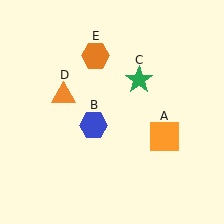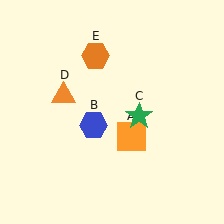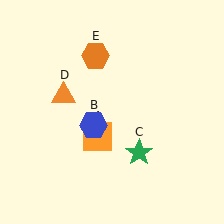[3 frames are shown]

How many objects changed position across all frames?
2 objects changed position: orange square (object A), green star (object C).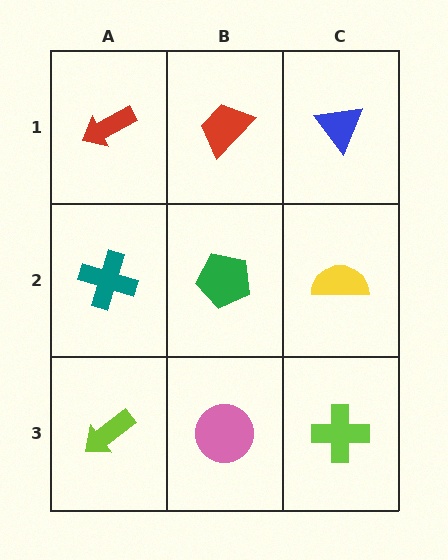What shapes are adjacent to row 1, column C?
A yellow semicircle (row 2, column C), a red trapezoid (row 1, column B).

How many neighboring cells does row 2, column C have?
3.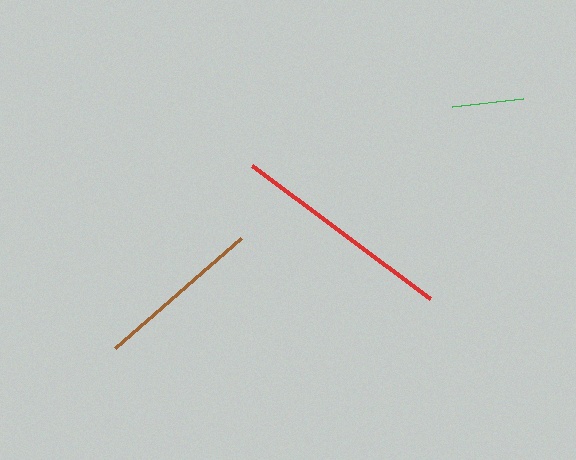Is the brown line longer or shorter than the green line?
The brown line is longer than the green line.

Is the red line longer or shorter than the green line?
The red line is longer than the green line.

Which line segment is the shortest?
The green line is the shortest at approximately 72 pixels.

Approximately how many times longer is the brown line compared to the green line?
The brown line is approximately 2.3 times the length of the green line.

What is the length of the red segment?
The red segment is approximately 222 pixels long.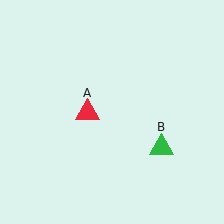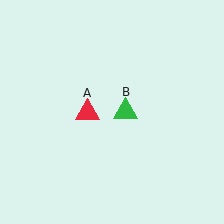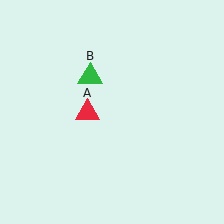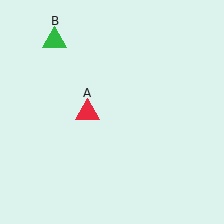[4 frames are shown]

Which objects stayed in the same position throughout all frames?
Red triangle (object A) remained stationary.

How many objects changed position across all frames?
1 object changed position: green triangle (object B).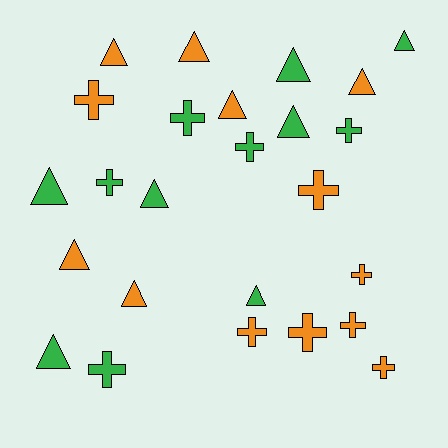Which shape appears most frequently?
Triangle, with 13 objects.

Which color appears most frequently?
Orange, with 13 objects.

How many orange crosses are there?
There are 7 orange crosses.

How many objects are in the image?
There are 25 objects.